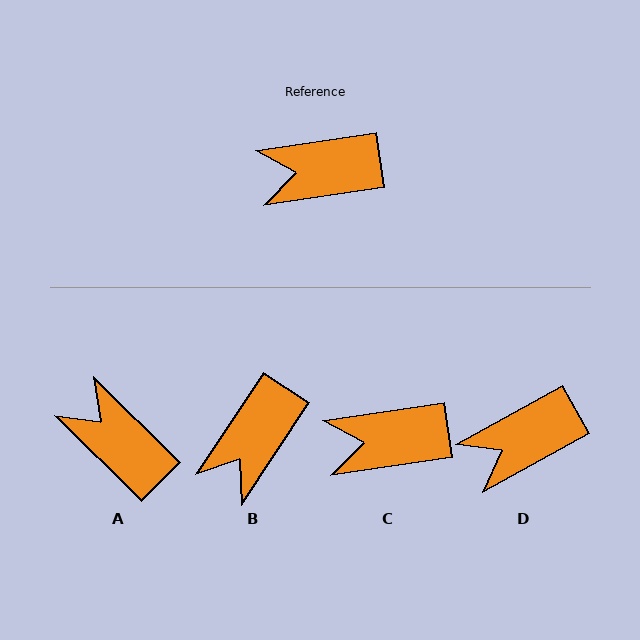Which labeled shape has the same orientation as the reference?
C.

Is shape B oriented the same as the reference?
No, it is off by about 48 degrees.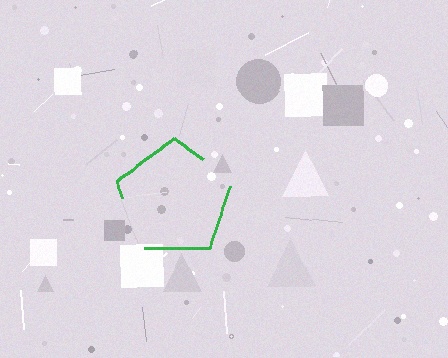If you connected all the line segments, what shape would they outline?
They would outline a pentagon.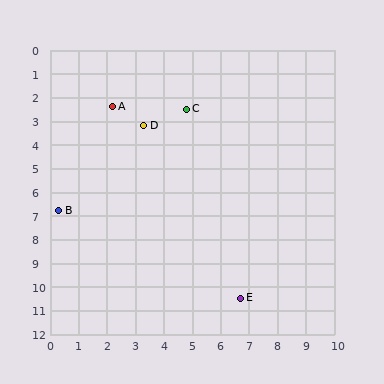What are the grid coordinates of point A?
Point A is at approximately (2.2, 2.4).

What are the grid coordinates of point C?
Point C is at approximately (4.8, 2.5).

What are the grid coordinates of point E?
Point E is at approximately (6.7, 10.5).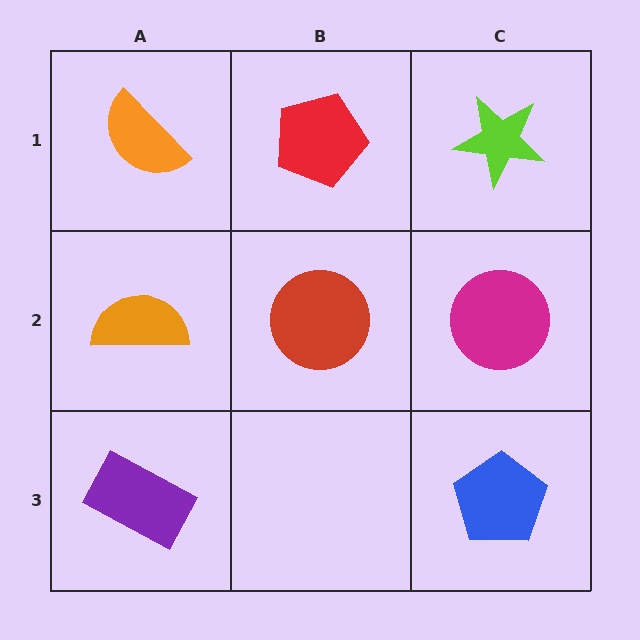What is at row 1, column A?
An orange semicircle.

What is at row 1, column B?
A red pentagon.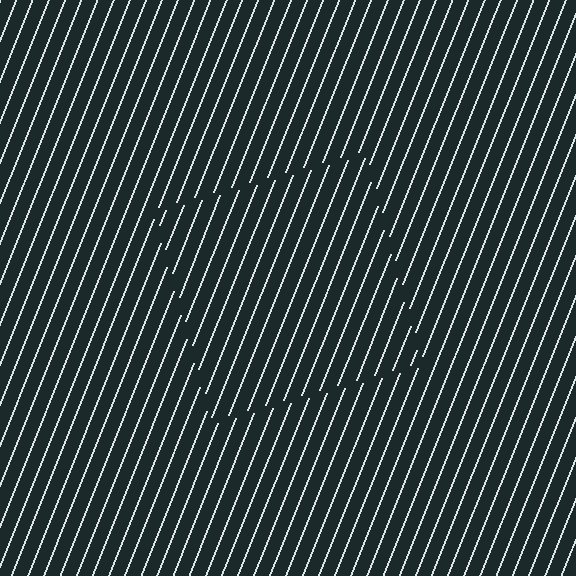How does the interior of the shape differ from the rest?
The interior of the shape contains the same grating, shifted by half a period — the contour is defined by the phase discontinuity where line-ends from the inner and outer gratings abut.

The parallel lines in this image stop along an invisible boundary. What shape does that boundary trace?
An illusory square. The interior of the shape contains the same grating, shifted by half a period — the contour is defined by the phase discontinuity where line-ends from the inner and outer gratings abut.